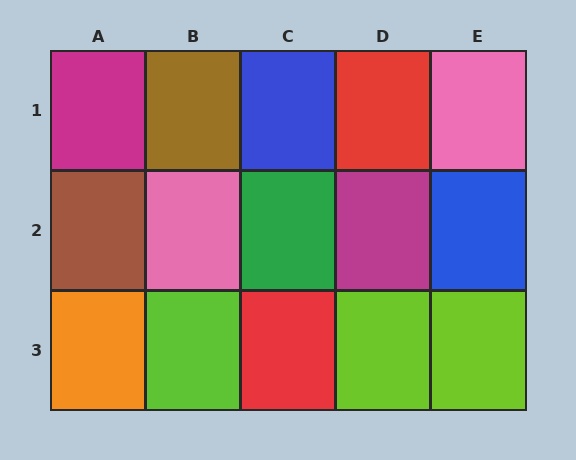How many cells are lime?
3 cells are lime.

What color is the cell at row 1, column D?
Red.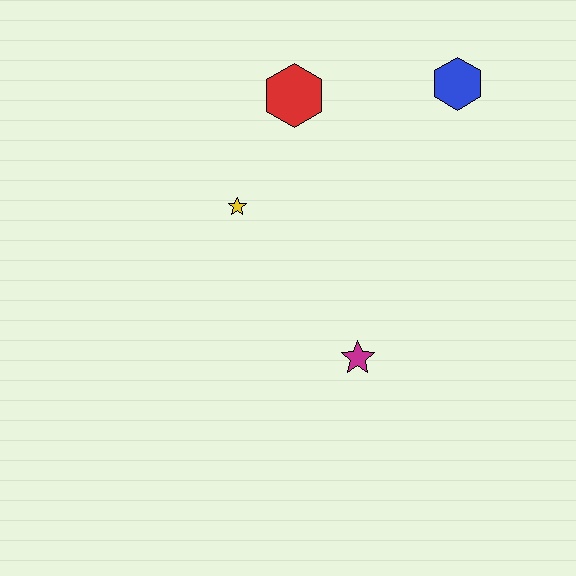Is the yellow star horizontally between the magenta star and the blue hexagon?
No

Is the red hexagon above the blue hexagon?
No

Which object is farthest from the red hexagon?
The magenta star is farthest from the red hexagon.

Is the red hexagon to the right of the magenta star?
No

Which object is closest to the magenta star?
The yellow star is closest to the magenta star.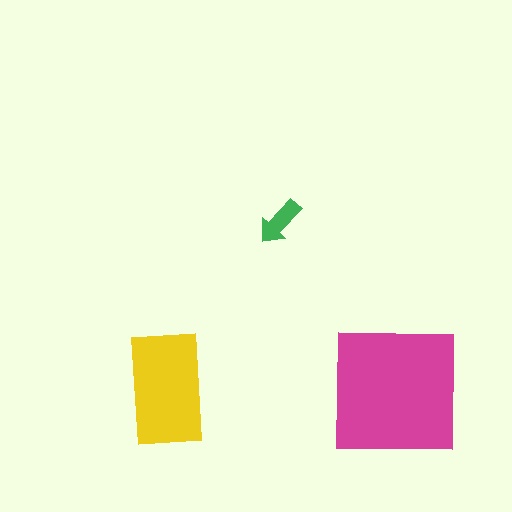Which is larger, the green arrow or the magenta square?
The magenta square.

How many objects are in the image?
There are 3 objects in the image.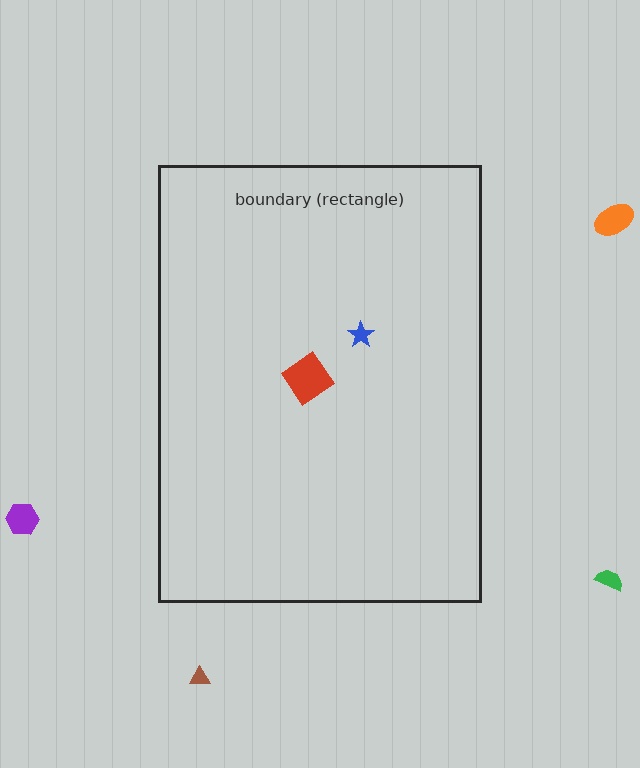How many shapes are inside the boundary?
2 inside, 4 outside.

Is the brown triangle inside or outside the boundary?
Outside.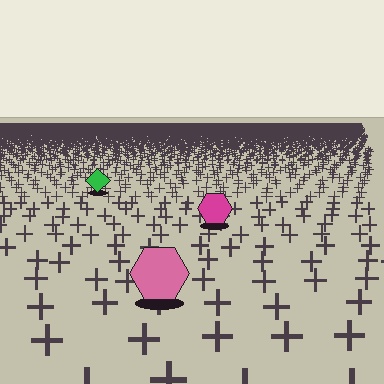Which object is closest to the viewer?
The pink hexagon is closest. The texture marks near it are larger and more spread out.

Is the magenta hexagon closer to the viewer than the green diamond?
Yes. The magenta hexagon is closer — you can tell from the texture gradient: the ground texture is coarser near it.